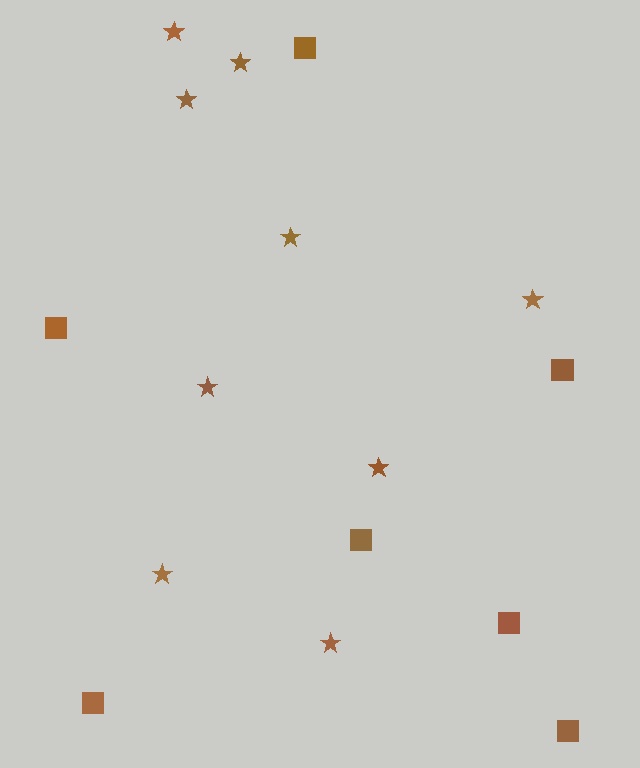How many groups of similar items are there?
There are 2 groups: one group of stars (9) and one group of squares (7).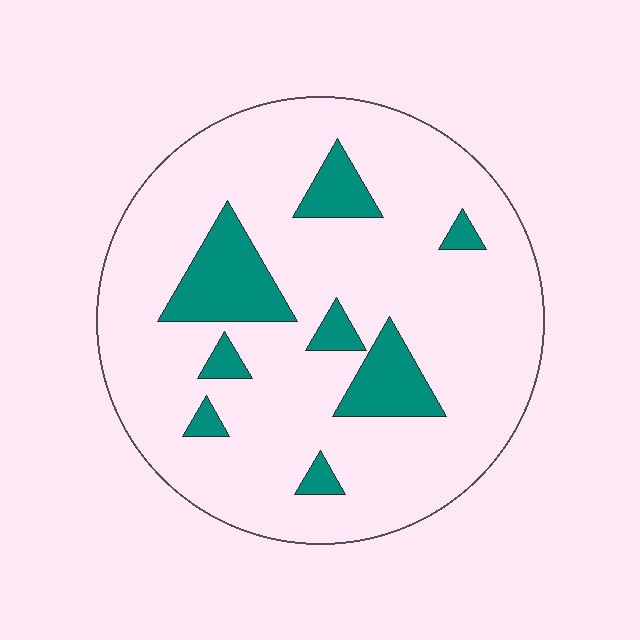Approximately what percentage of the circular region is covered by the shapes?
Approximately 15%.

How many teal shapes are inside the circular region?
8.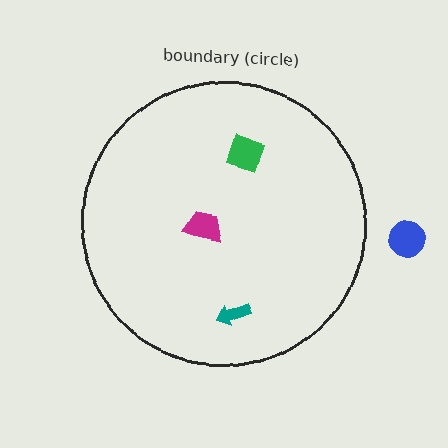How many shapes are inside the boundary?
3 inside, 1 outside.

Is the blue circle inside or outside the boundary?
Outside.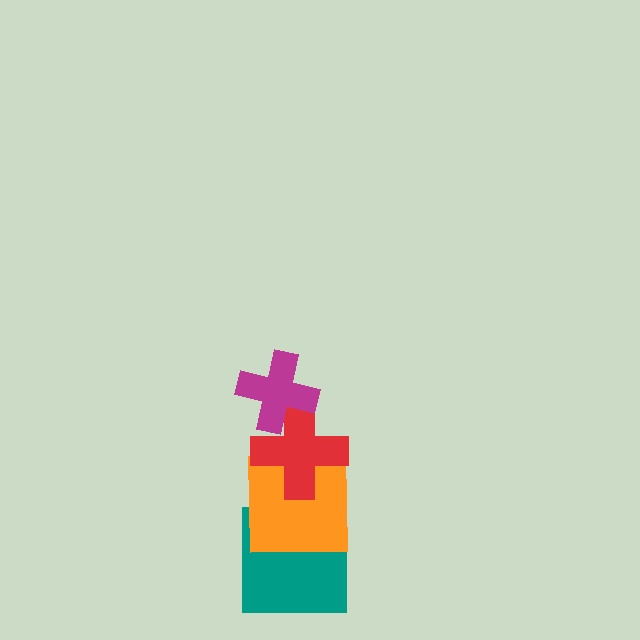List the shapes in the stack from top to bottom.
From top to bottom: the magenta cross, the red cross, the orange square, the teal square.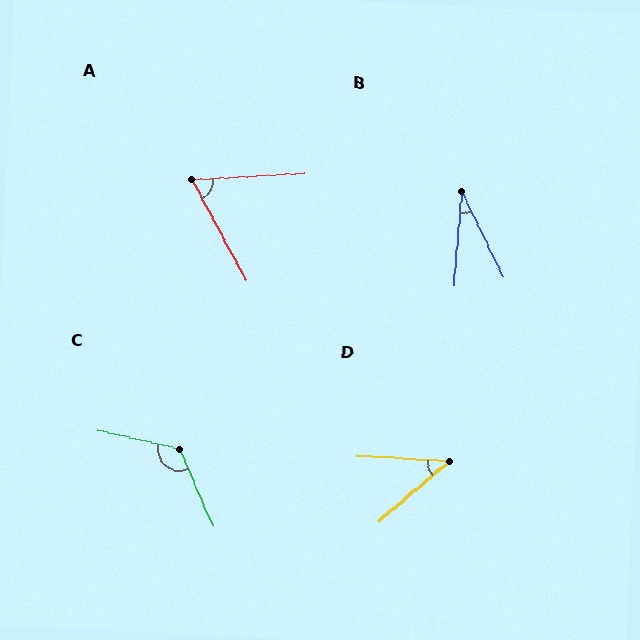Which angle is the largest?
C, at approximately 126 degrees.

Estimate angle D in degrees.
Approximately 44 degrees.